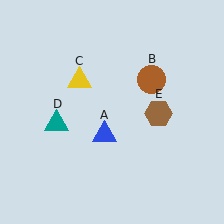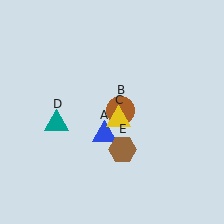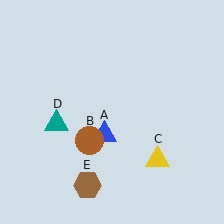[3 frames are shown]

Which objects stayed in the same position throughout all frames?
Blue triangle (object A) and teal triangle (object D) remained stationary.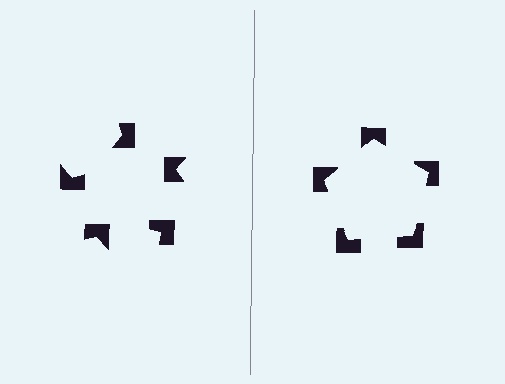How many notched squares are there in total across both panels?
10 — 5 on each side.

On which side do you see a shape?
An illusory pentagon appears on the right side. On the left side the wedge cuts are rotated, so no coherent shape forms.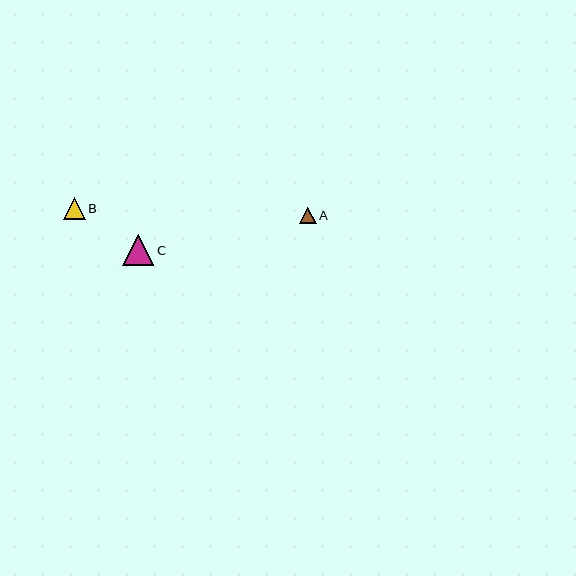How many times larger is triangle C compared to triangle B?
Triangle C is approximately 1.4 times the size of triangle B.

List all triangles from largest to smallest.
From largest to smallest: C, B, A.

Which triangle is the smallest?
Triangle A is the smallest with a size of approximately 16 pixels.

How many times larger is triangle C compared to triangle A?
Triangle C is approximately 1.9 times the size of triangle A.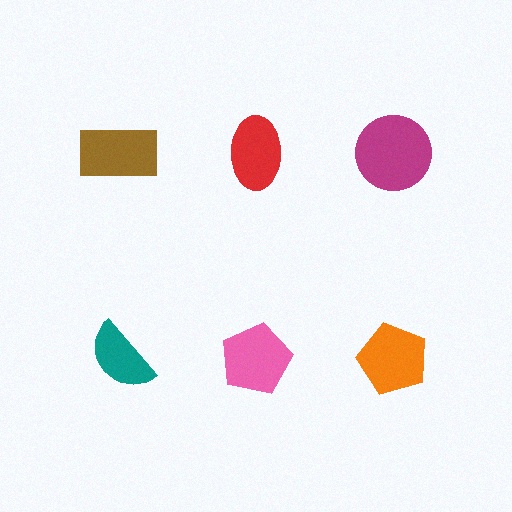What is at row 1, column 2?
A red ellipse.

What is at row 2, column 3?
An orange pentagon.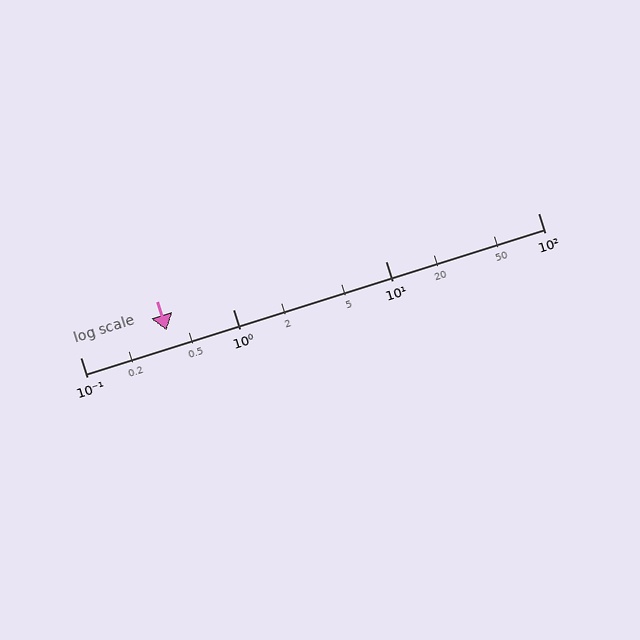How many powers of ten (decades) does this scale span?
The scale spans 3 decades, from 0.1 to 100.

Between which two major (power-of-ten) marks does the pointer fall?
The pointer is between 0.1 and 1.